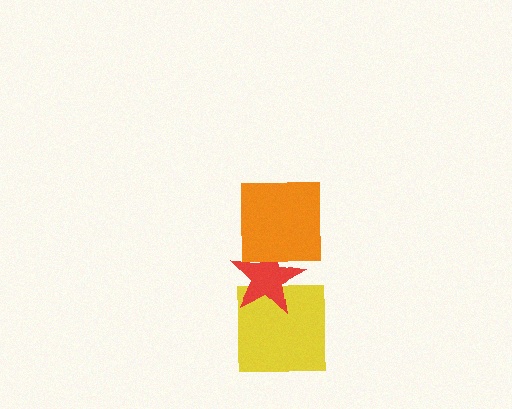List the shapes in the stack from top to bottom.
From top to bottom: the orange square, the red star, the yellow square.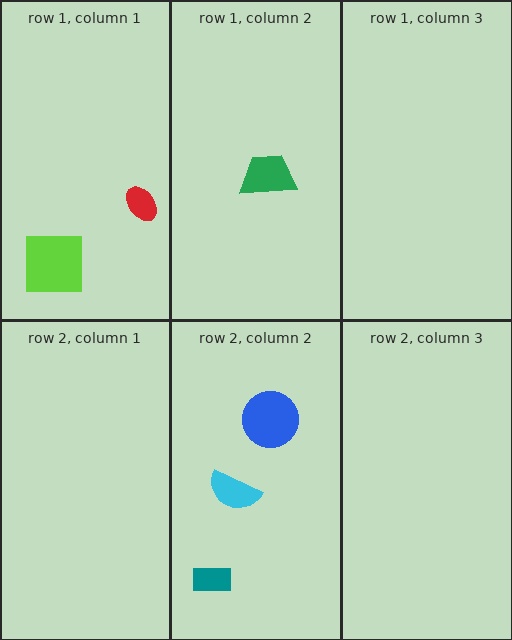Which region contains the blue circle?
The row 2, column 2 region.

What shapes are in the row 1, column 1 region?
The lime square, the red ellipse.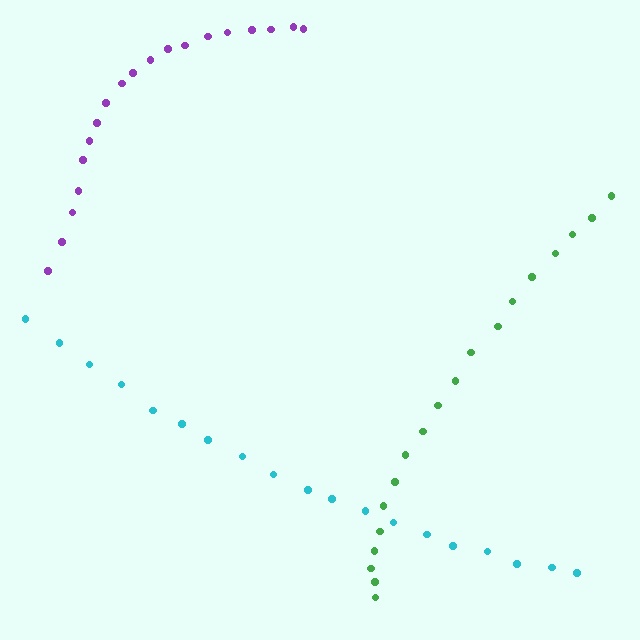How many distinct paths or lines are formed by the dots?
There are 3 distinct paths.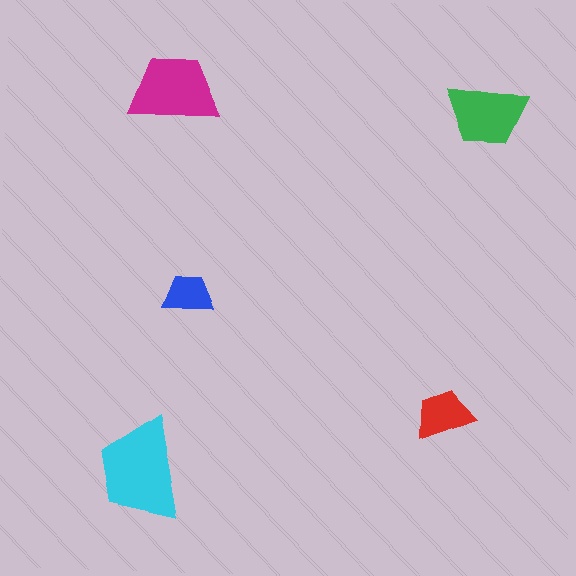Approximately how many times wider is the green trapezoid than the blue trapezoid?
About 1.5 times wider.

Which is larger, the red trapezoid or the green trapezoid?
The green one.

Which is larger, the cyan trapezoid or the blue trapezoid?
The cyan one.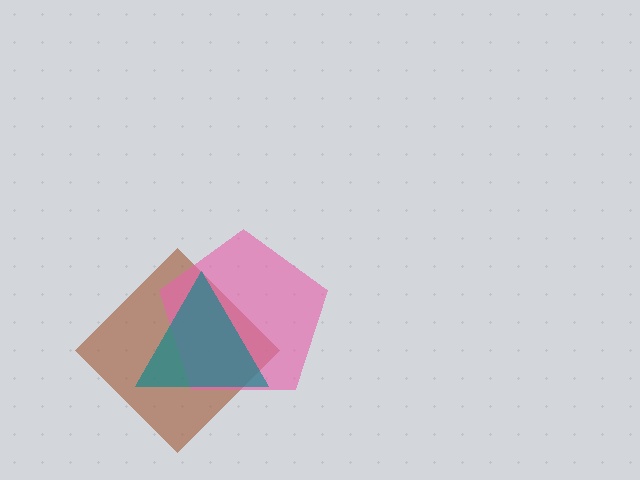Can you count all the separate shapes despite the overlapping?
Yes, there are 3 separate shapes.